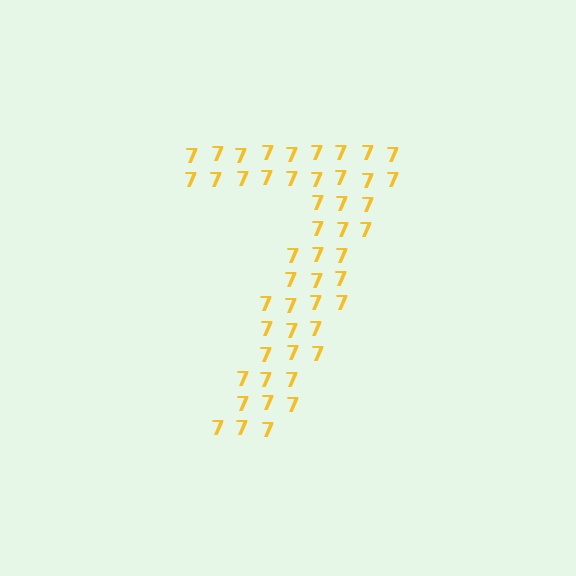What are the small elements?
The small elements are digit 7's.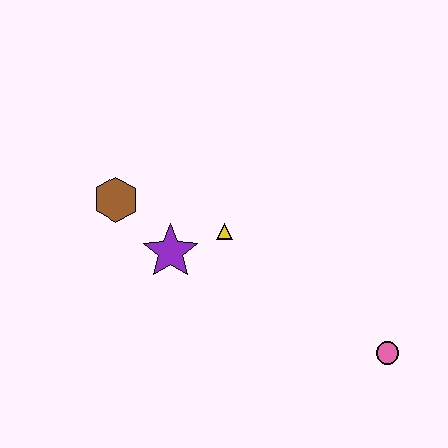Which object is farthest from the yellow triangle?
The pink circle is farthest from the yellow triangle.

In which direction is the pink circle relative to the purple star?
The pink circle is to the right of the purple star.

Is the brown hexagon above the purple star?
Yes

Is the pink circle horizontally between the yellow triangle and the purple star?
No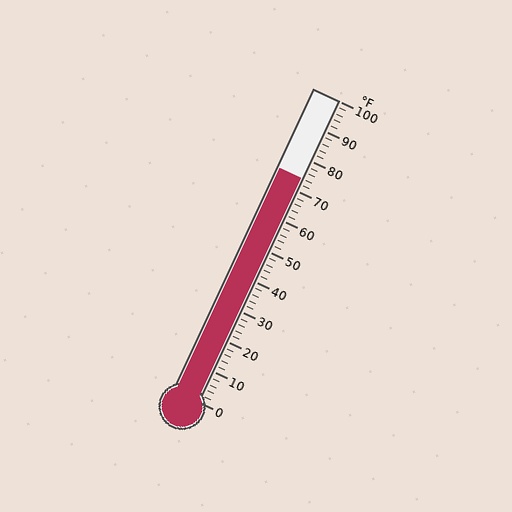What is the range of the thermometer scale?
The thermometer scale ranges from 0°F to 100°F.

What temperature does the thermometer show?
The thermometer shows approximately 74°F.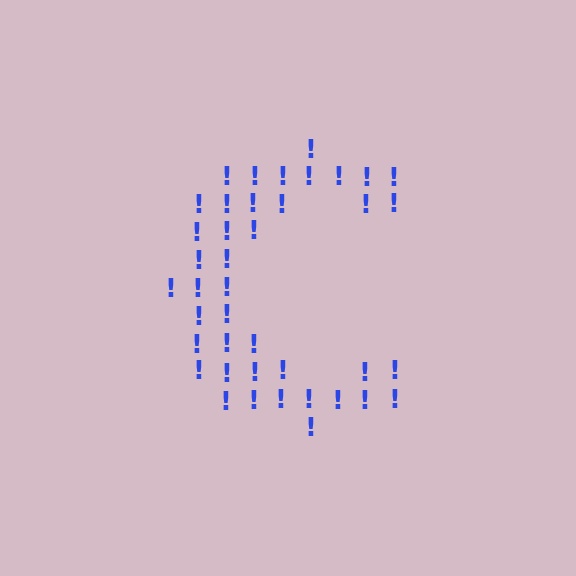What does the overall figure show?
The overall figure shows the letter C.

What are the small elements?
The small elements are exclamation marks.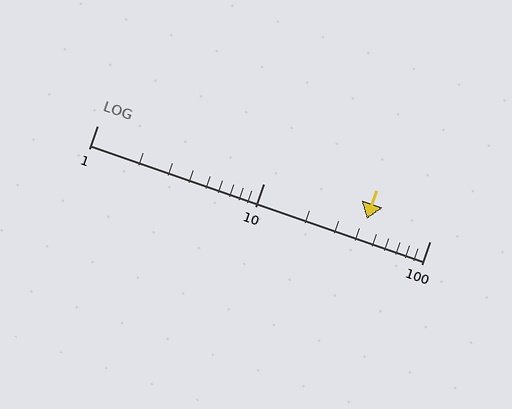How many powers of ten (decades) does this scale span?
The scale spans 2 decades, from 1 to 100.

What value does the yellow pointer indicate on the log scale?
The pointer indicates approximately 42.